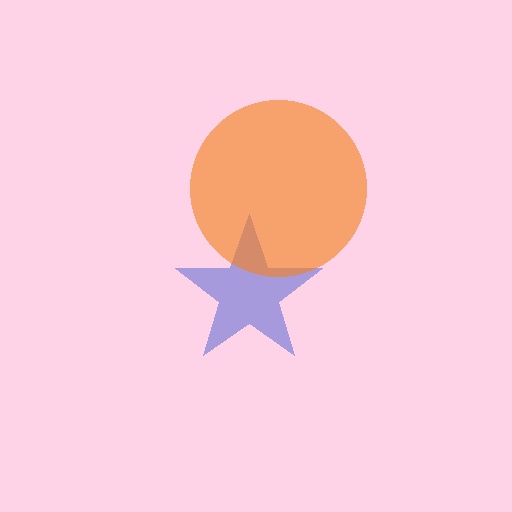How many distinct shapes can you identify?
There are 2 distinct shapes: a blue star, an orange circle.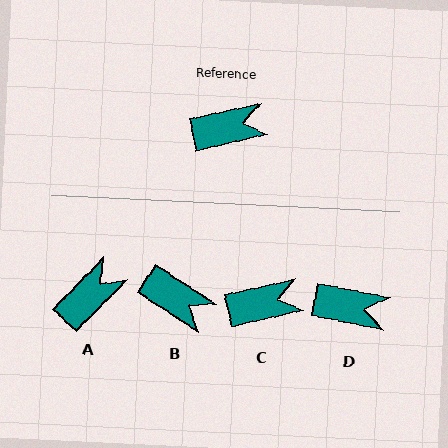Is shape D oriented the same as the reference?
No, it is off by about 24 degrees.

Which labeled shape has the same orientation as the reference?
C.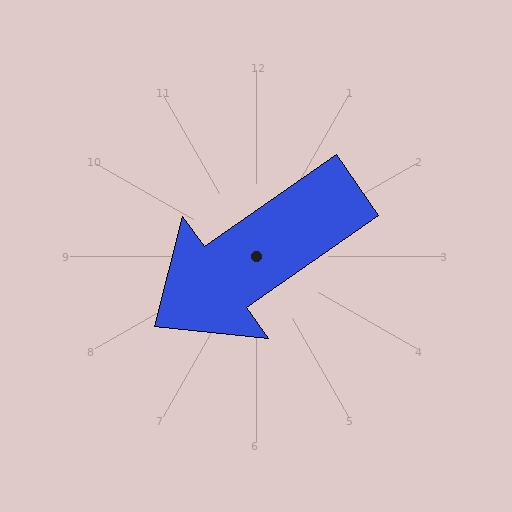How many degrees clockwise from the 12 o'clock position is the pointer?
Approximately 235 degrees.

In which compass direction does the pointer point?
Southwest.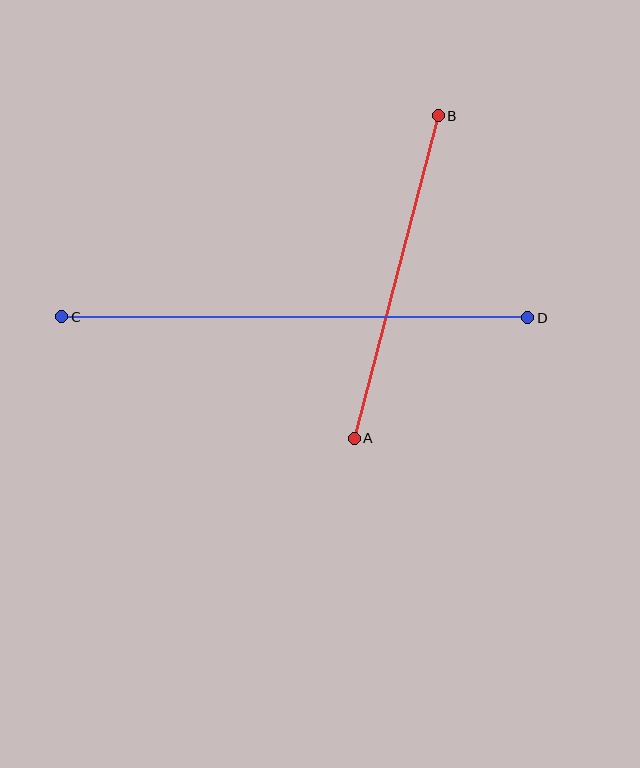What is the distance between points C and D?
The distance is approximately 466 pixels.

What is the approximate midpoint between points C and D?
The midpoint is at approximately (295, 317) pixels.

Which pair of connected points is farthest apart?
Points C and D are farthest apart.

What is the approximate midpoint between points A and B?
The midpoint is at approximately (396, 277) pixels.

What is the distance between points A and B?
The distance is approximately 333 pixels.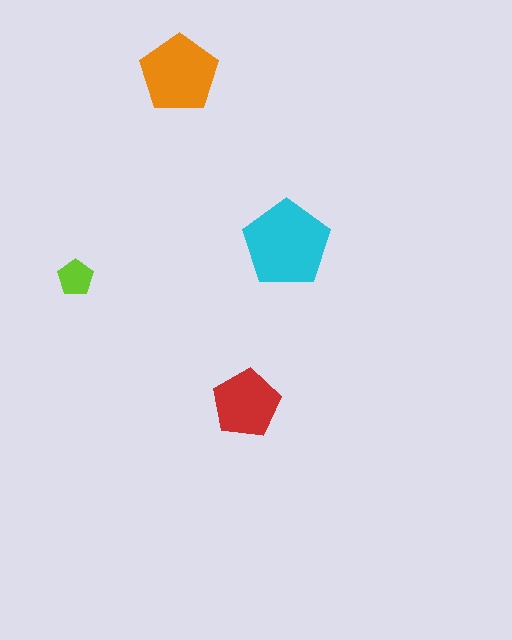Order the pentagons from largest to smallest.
the cyan one, the orange one, the red one, the lime one.